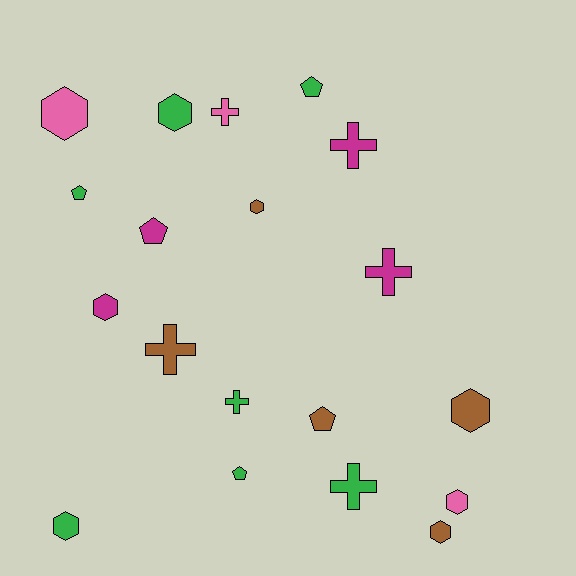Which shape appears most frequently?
Hexagon, with 8 objects.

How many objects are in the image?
There are 19 objects.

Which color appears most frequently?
Green, with 7 objects.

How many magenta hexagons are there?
There is 1 magenta hexagon.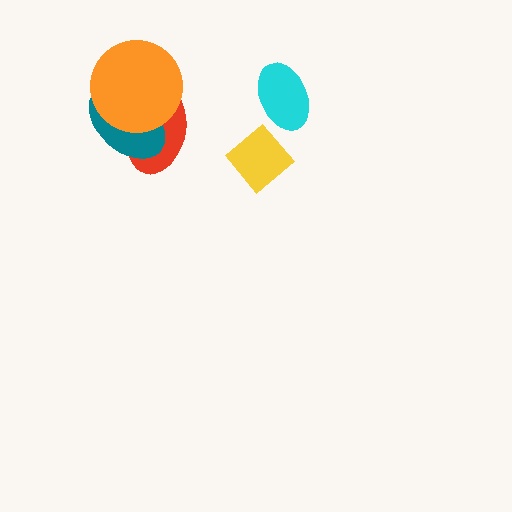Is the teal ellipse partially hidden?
Yes, it is partially covered by another shape.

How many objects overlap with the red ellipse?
2 objects overlap with the red ellipse.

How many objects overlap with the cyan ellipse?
0 objects overlap with the cyan ellipse.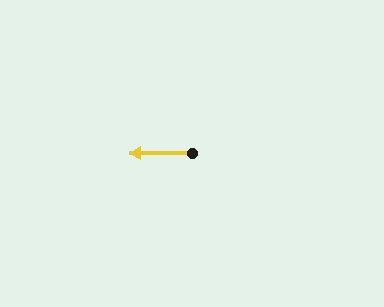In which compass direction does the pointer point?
West.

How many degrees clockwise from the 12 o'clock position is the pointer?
Approximately 270 degrees.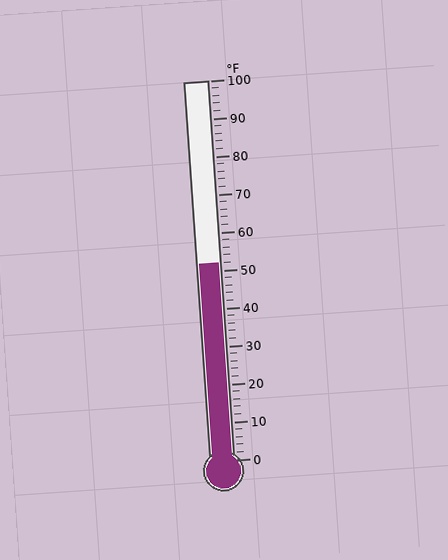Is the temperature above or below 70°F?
The temperature is below 70°F.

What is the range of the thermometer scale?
The thermometer scale ranges from 0°F to 100°F.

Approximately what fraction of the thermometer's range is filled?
The thermometer is filled to approximately 50% of its range.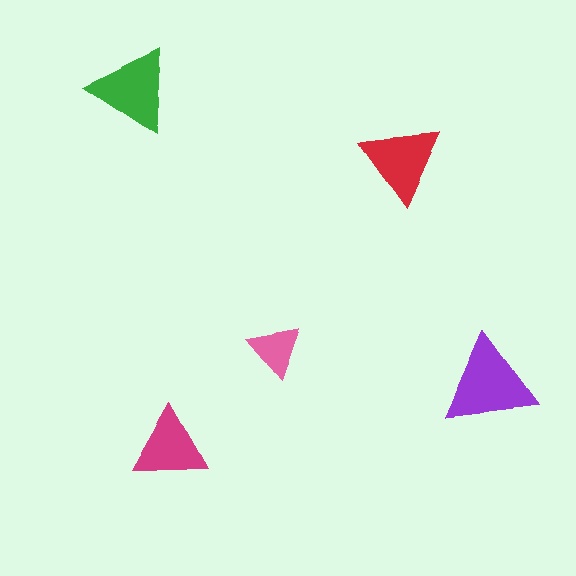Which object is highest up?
The green triangle is topmost.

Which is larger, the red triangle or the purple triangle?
The purple one.